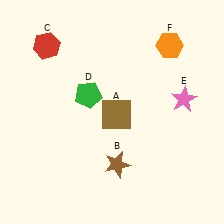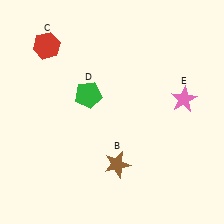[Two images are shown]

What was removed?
The orange hexagon (F), the brown square (A) were removed in Image 2.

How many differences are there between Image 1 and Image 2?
There are 2 differences between the two images.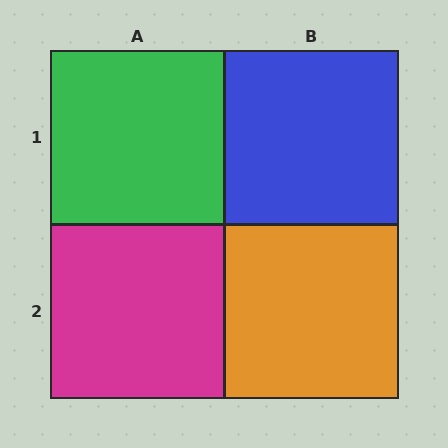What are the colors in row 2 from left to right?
Magenta, orange.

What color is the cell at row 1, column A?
Green.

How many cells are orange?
1 cell is orange.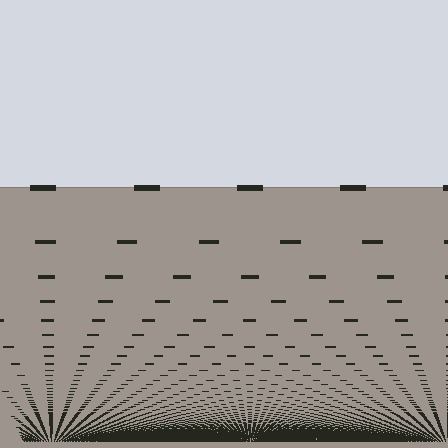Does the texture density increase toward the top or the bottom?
Density increases toward the bottom.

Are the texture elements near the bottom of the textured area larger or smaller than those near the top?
Smaller. The gradient is inverted — elements near the bottom are smaller and denser.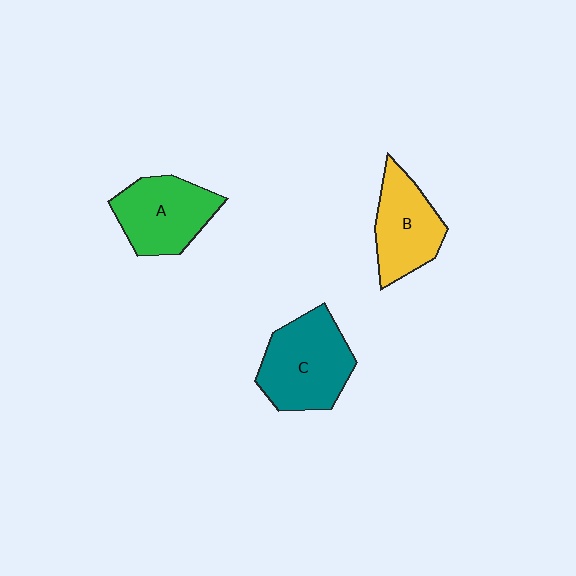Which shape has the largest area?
Shape C (teal).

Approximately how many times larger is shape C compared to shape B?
Approximately 1.3 times.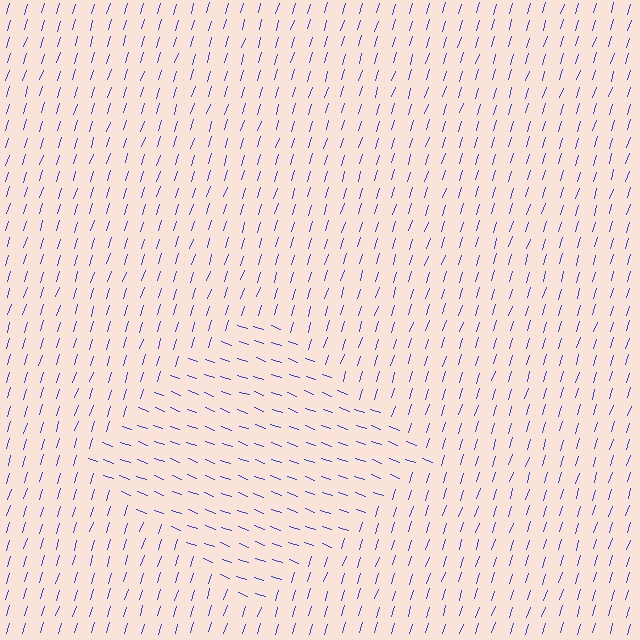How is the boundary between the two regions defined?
The boundary is defined purely by a change in line orientation (approximately 88 degrees difference). All lines are the same color and thickness.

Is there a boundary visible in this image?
Yes, there is a texture boundary formed by a change in line orientation.